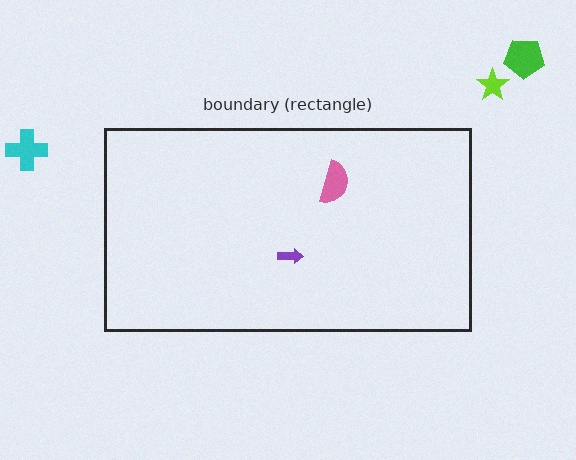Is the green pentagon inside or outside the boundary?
Outside.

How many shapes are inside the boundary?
2 inside, 3 outside.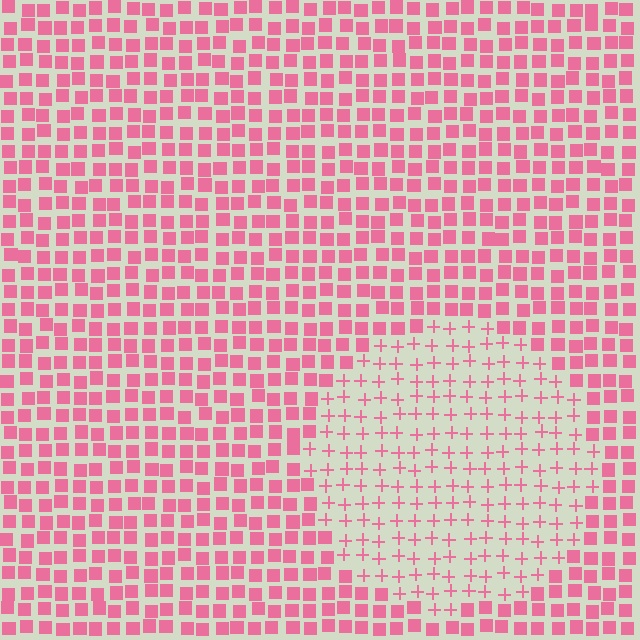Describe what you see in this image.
The image is filled with small pink elements arranged in a uniform grid. A circle-shaped region contains plus signs, while the surrounding area contains squares. The boundary is defined purely by the change in element shape.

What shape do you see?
I see a circle.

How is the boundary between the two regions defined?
The boundary is defined by a change in element shape: plus signs inside vs. squares outside. All elements share the same color and spacing.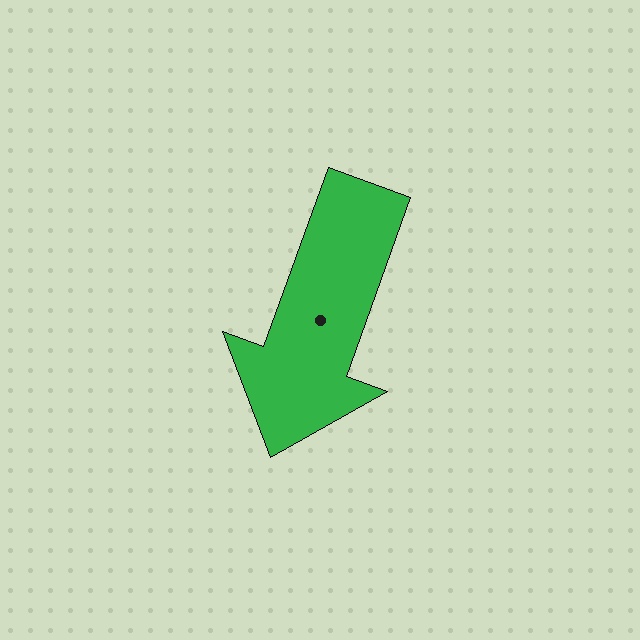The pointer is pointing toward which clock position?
Roughly 7 o'clock.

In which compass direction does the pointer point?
South.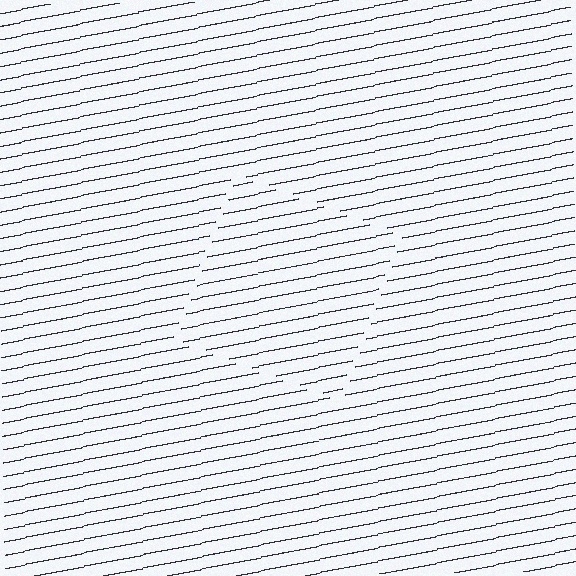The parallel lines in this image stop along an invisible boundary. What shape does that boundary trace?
An illusory square. The interior of the shape contains the same grating, shifted by half a period — the contour is defined by the phase discontinuity where line-ends from the inner and outer gratings abut.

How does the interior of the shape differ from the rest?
The interior of the shape contains the same grating, shifted by half a period — the contour is defined by the phase discontinuity where line-ends from the inner and outer gratings abut.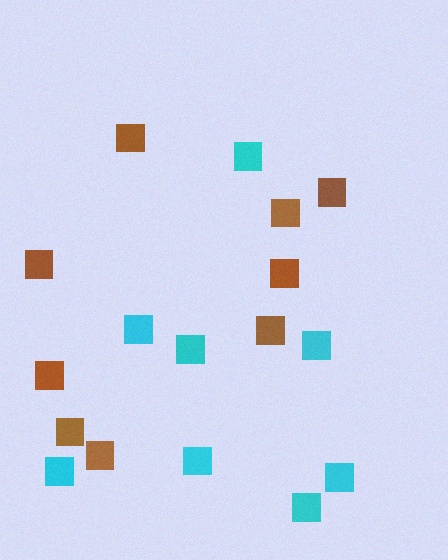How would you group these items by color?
There are 2 groups: one group of brown squares (9) and one group of cyan squares (8).